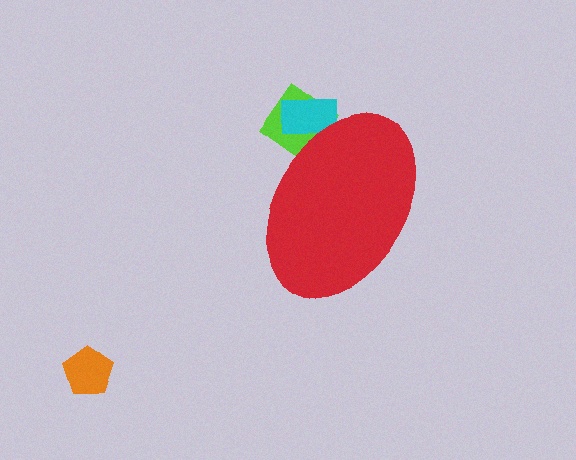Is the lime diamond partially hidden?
Yes, the lime diamond is partially hidden behind the red ellipse.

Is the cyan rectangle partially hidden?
Yes, the cyan rectangle is partially hidden behind the red ellipse.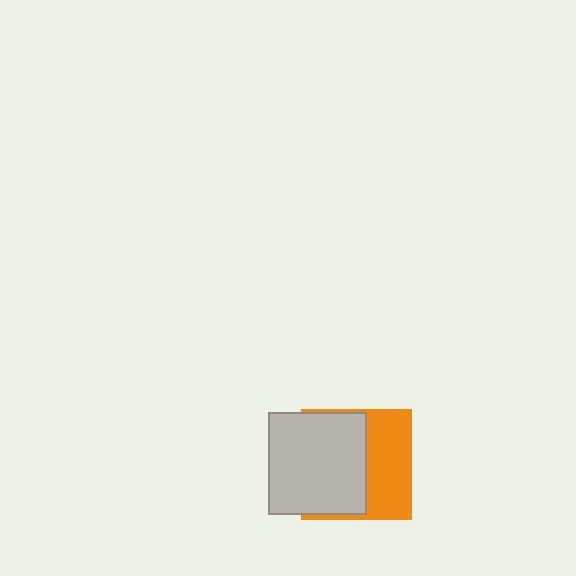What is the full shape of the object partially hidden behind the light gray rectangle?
The partially hidden object is an orange square.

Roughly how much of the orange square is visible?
A small part of it is visible (roughly 43%).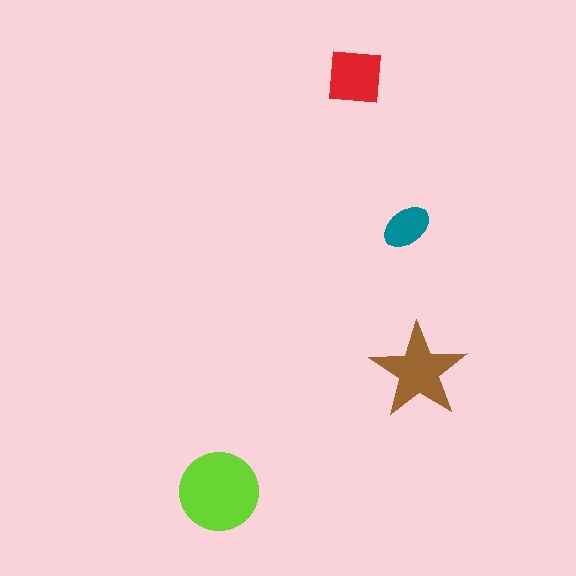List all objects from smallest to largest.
The teal ellipse, the red square, the brown star, the lime circle.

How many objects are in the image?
There are 4 objects in the image.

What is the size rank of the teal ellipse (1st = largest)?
4th.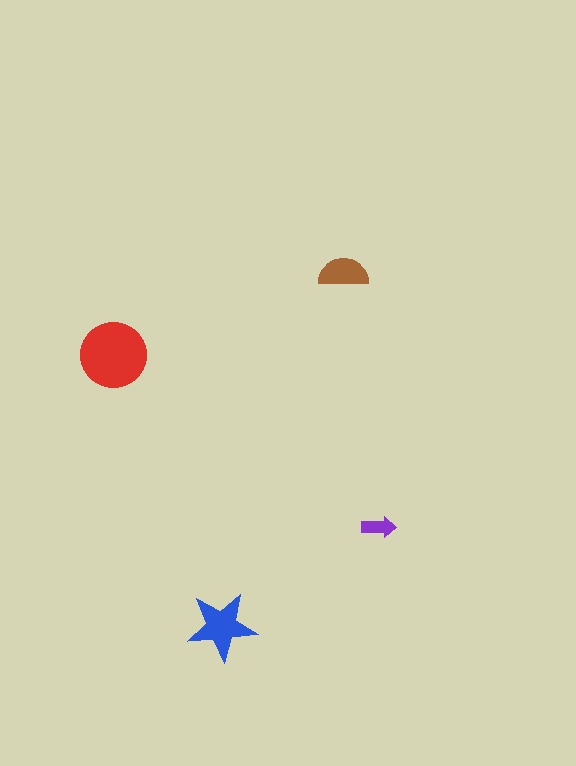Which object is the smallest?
The purple arrow.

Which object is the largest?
The red circle.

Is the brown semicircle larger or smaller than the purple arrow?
Larger.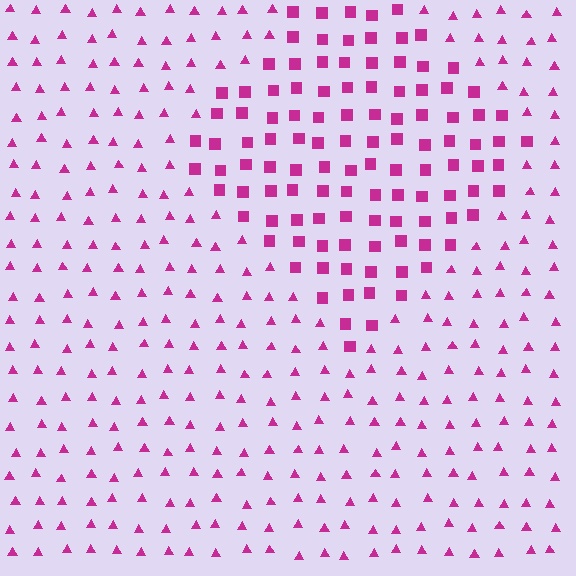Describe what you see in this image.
The image is filled with small magenta elements arranged in a uniform grid. A diamond-shaped region contains squares, while the surrounding area contains triangles. The boundary is defined purely by the change in element shape.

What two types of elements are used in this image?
The image uses squares inside the diamond region and triangles outside it.